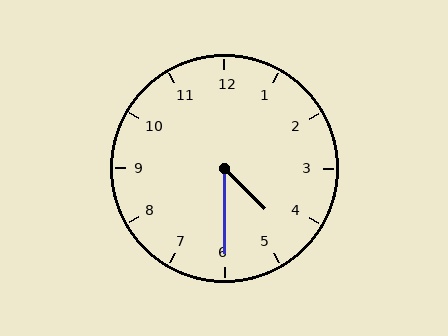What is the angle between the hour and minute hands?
Approximately 45 degrees.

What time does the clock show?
4:30.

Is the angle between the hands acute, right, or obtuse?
It is acute.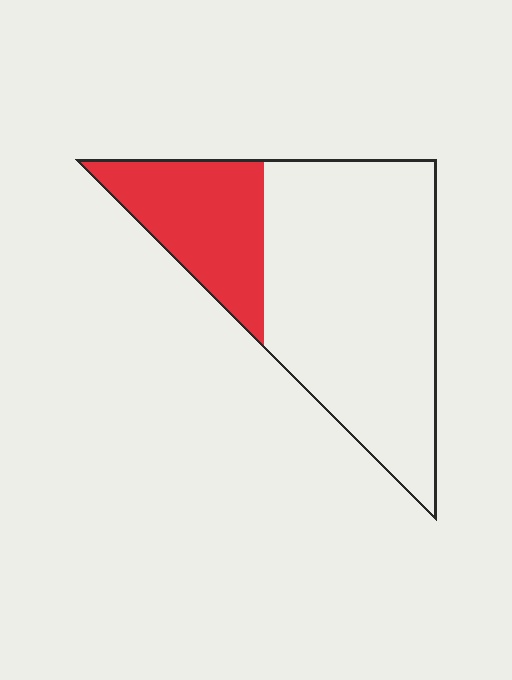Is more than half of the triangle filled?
No.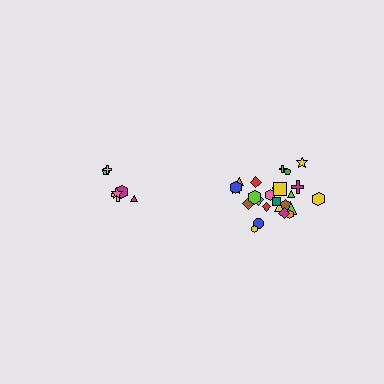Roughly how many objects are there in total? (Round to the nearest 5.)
Roughly 30 objects in total.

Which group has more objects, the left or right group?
The right group.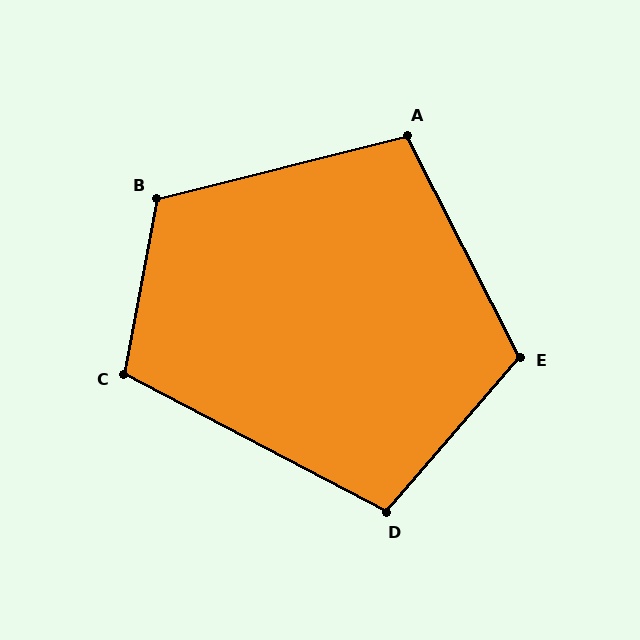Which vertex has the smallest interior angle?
D, at approximately 103 degrees.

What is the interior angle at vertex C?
Approximately 107 degrees (obtuse).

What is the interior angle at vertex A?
Approximately 103 degrees (obtuse).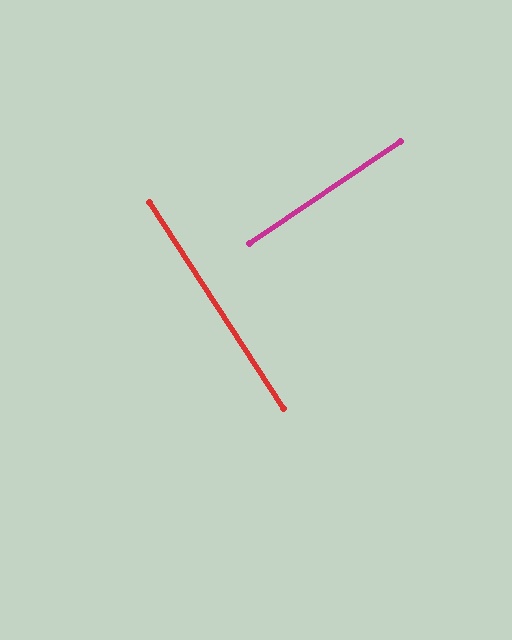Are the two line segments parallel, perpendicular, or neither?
Perpendicular — they meet at approximately 89°.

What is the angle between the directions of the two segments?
Approximately 89 degrees.